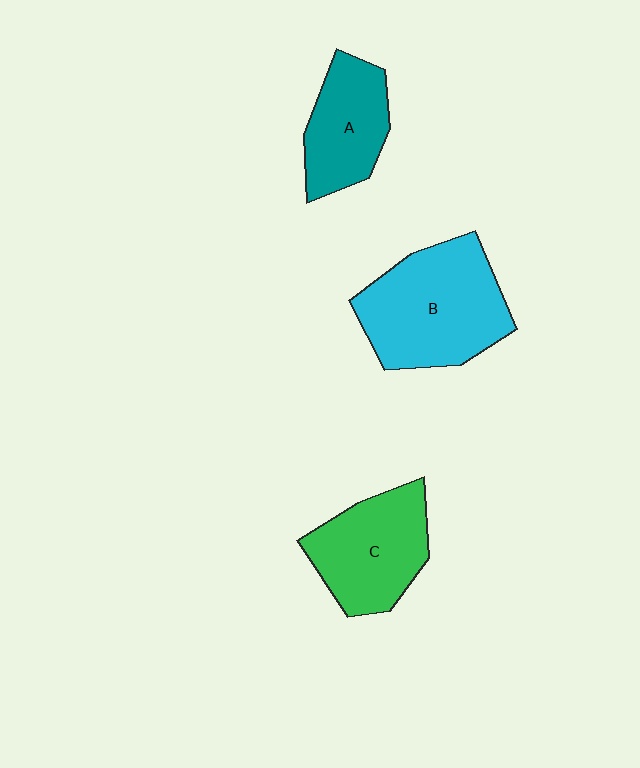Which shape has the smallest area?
Shape A (teal).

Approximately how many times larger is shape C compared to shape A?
Approximately 1.2 times.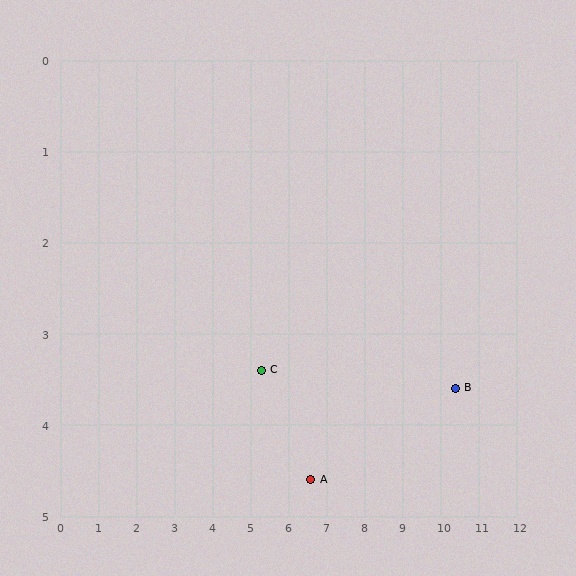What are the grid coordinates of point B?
Point B is at approximately (10.4, 3.6).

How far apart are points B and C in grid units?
Points B and C are about 5.1 grid units apart.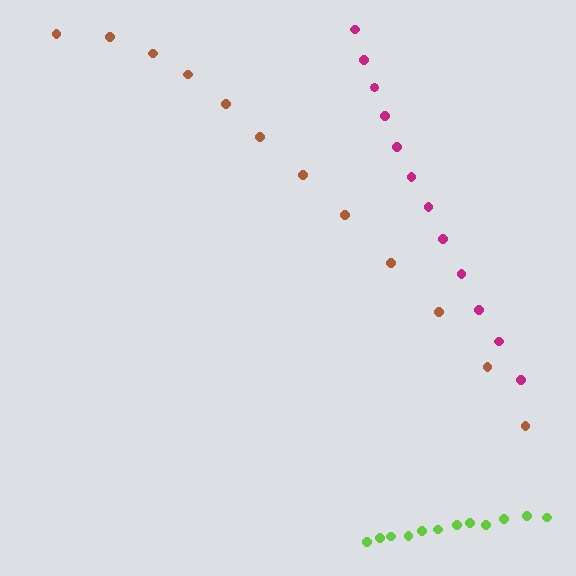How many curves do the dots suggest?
There are 3 distinct paths.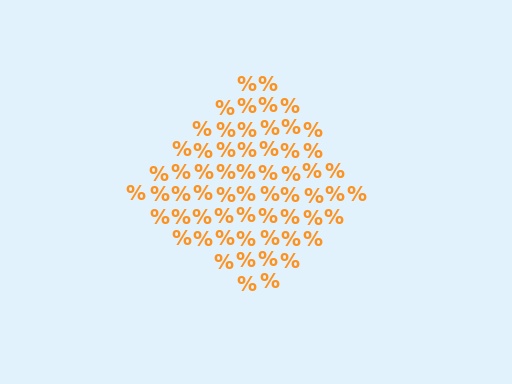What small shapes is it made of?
It is made of small percent signs.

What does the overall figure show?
The overall figure shows a diamond.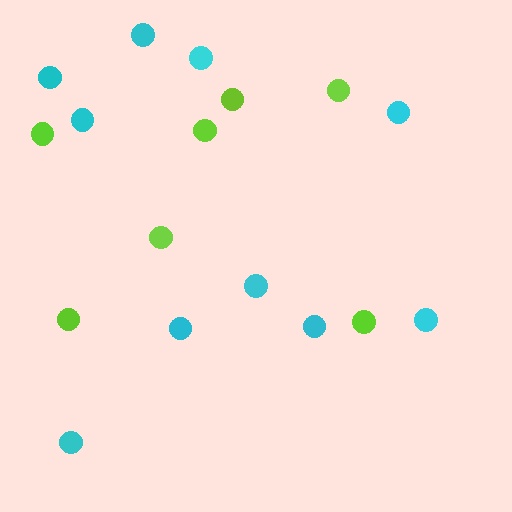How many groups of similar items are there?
There are 2 groups: one group of cyan circles (10) and one group of lime circles (7).